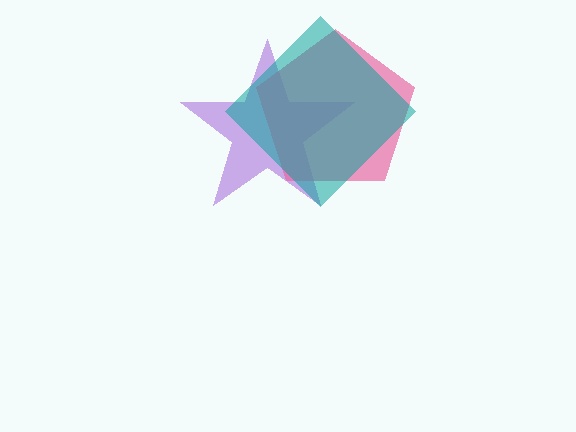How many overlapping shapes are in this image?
There are 3 overlapping shapes in the image.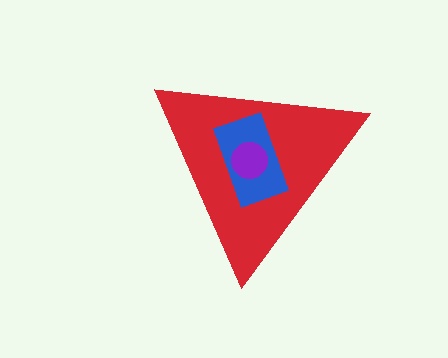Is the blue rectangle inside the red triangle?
Yes.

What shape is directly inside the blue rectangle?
The purple circle.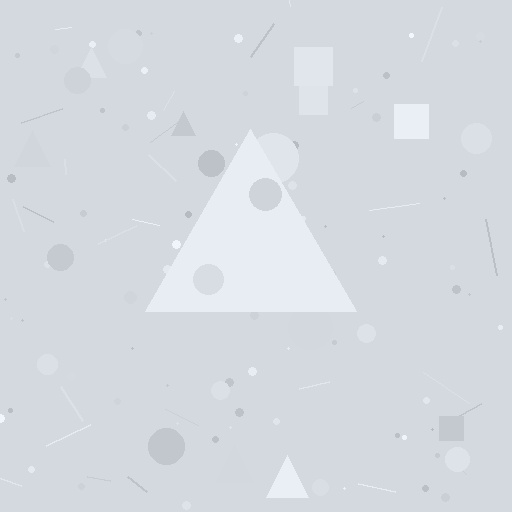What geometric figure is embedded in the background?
A triangle is embedded in the background.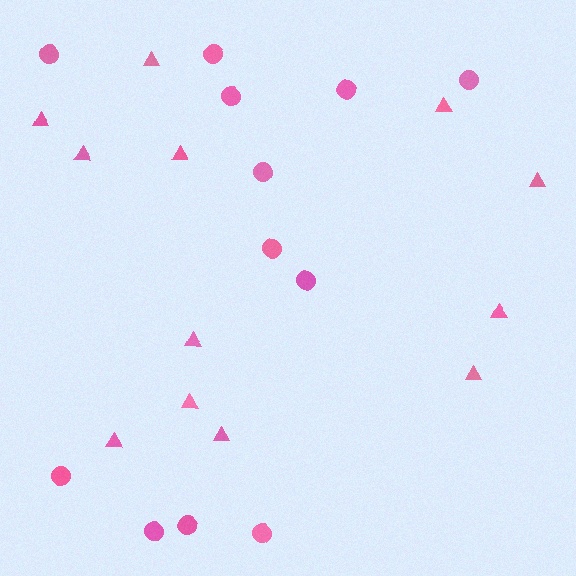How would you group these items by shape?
There are 2 groups: one group of circles (12) and one group of triangles (12).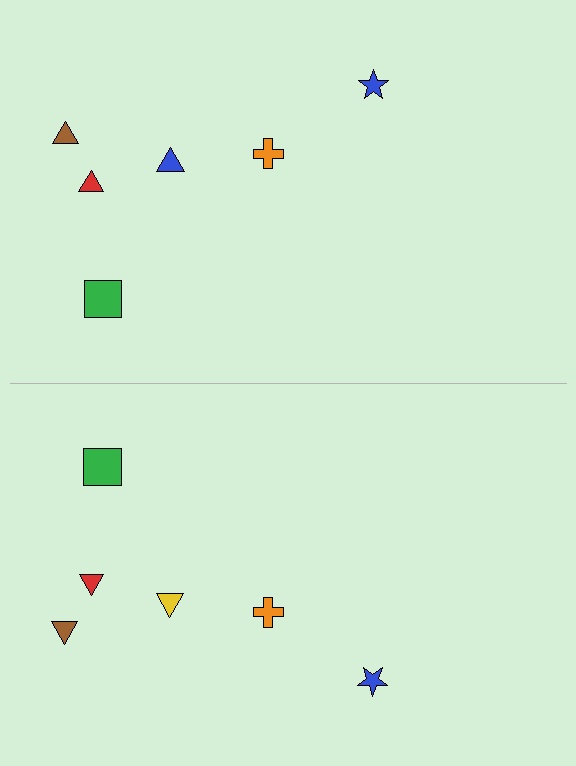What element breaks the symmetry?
The yellow triangle on the bottom side breaks the symmetry — its mirror counterpart is blue.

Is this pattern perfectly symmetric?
No, the pattern is not perfectly symmetric. The yellow triangle on the bottom side breaks the symmetry — its mirror counterpart is blue.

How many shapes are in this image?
There are 12 shapes in this image.